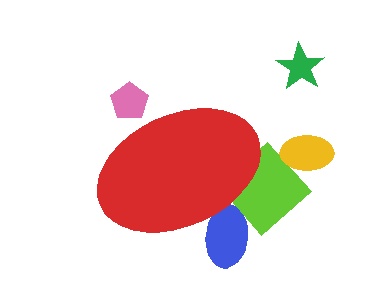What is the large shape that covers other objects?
A red ellipse.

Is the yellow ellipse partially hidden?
No, the yellow ellipse is fully visible.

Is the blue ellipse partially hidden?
Yes, the blue ellipse is partially hidden behind the red ellipse.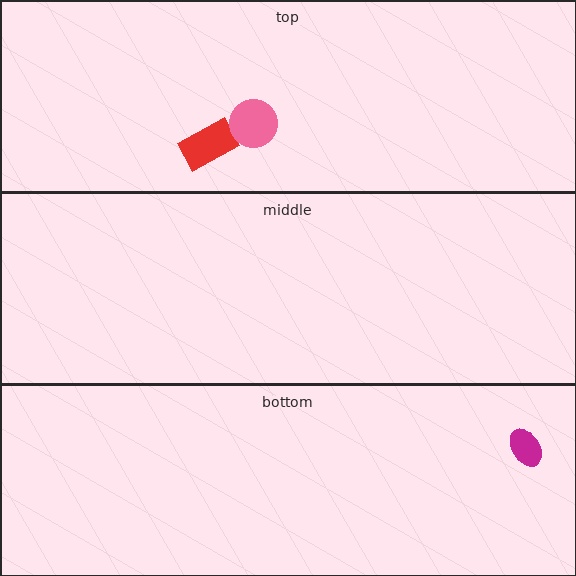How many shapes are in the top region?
2.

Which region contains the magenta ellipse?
The bottom region.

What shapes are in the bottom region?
The magenta ellipse.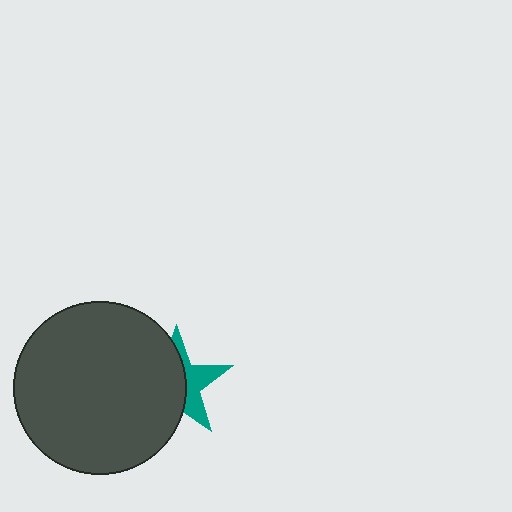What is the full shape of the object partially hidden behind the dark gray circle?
The partially hidden object is a teal star.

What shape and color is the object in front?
The object in front is a dark gray circle.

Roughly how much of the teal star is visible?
A small part of it is visible (roughly 40%).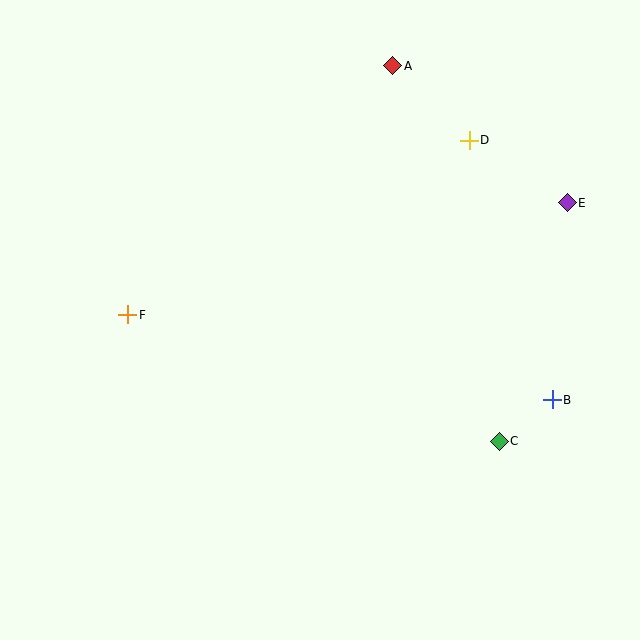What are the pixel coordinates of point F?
Point F is at (128, 315).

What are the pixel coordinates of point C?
Point C is at (499, 441).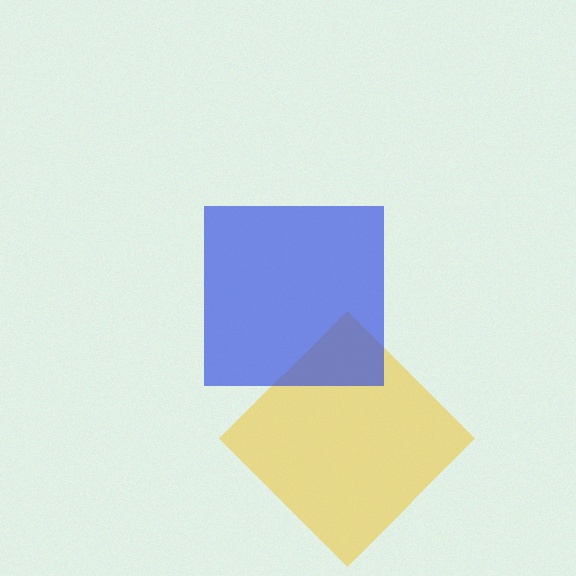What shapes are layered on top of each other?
The layered shapes are: a yellow diamond, a blue square.